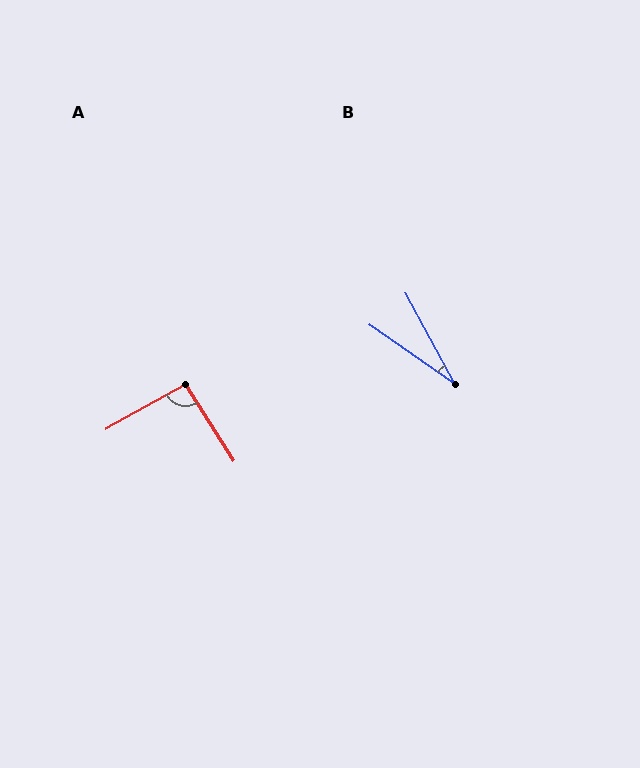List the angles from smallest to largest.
B (27°), A (93°).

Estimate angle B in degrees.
Approximately 27 degrees.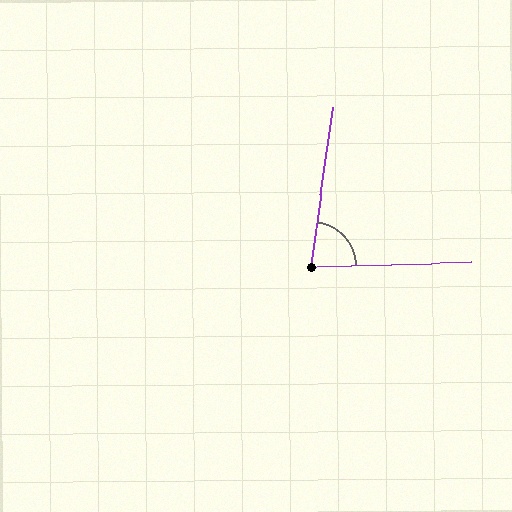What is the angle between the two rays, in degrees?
Approximately 80 degrees.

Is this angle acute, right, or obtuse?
It is acute.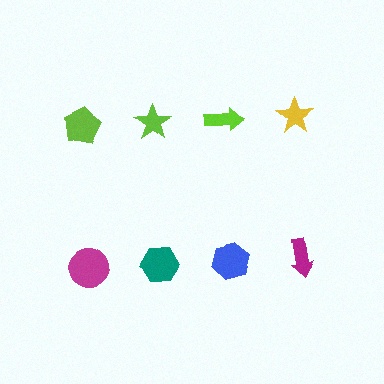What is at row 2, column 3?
A blue hexagon.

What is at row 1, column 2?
A lime star.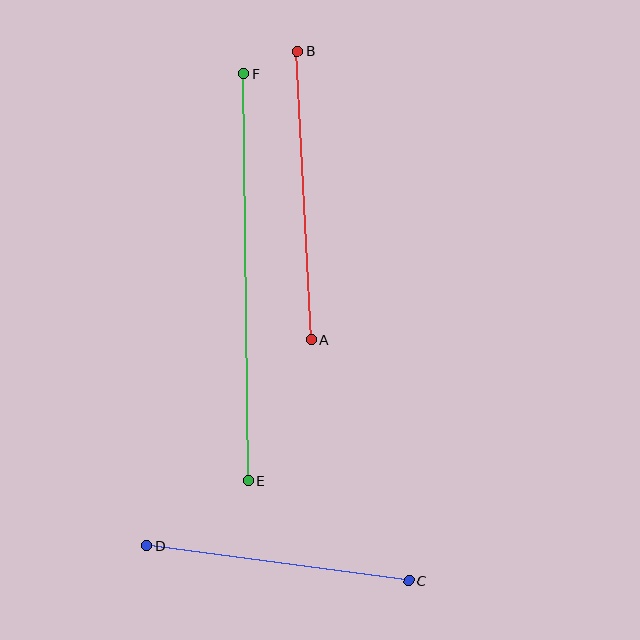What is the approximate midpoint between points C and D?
The midpoint is at approximately (278, 563) pixels.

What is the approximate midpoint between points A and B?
The midpoint is at approximately (304, 195) pixels.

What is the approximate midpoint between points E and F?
The midpoint is at approximately (246, 277) pixels.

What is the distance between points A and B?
The distance is approximately 289 pixels.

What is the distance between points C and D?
The distance is approximately 265 pixels.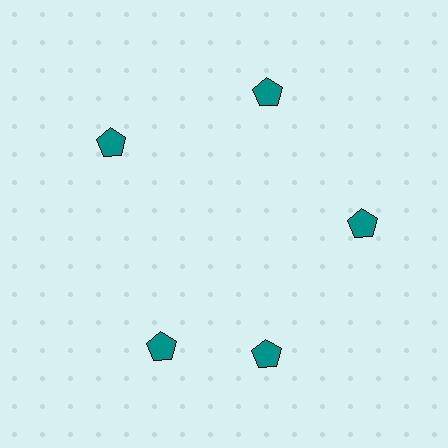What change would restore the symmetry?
The symmetry would be restored by rotating it back into even spacing with its neighbors so that all 5 pentagons sit at equal angles and equal distance from the center.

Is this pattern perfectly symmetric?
No. The 5 teal pentagons are arranged in a ring, but one element near the 8 o'clock position is rotated out of alignment along the ring, breaking the 5-fold rotational symmetry.